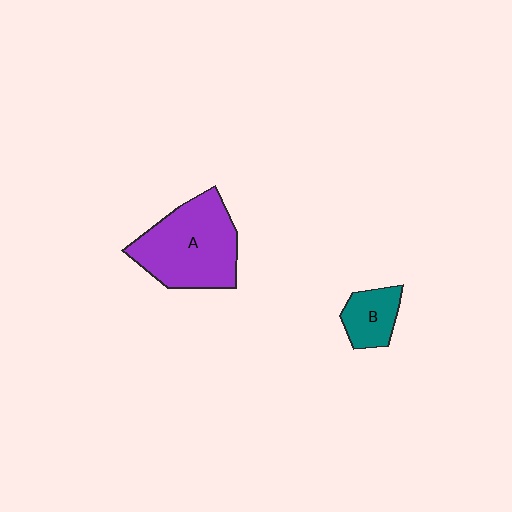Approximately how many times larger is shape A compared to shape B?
Approximately 2.6 times.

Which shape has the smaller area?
Shape B (teal).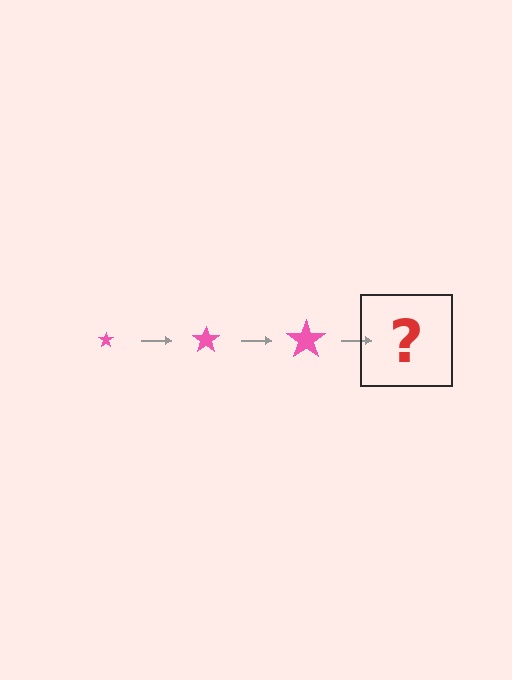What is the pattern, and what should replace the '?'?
The pattern is that the star gets progressively larger each step. The '?' should be a pink star, larger than the previous one.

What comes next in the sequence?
The next element should be a pink star, larger than the previous one.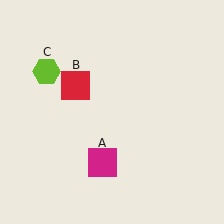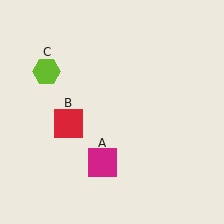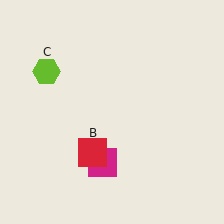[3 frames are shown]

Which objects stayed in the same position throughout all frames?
Magenta square (object A) and lime hexagon (object C) remained stationary.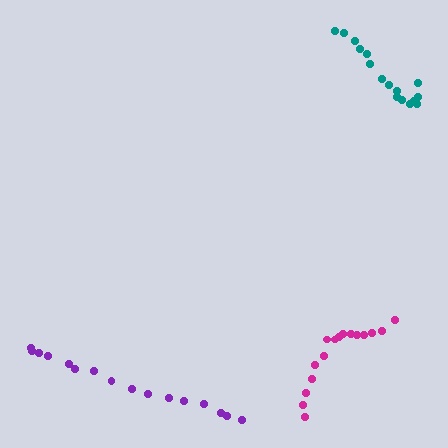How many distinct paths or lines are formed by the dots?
There are 3 distinct paths.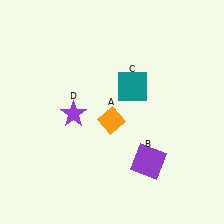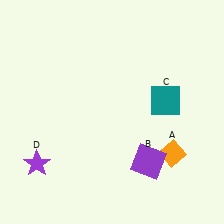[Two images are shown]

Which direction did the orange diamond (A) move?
The orange diamond (A) moved right.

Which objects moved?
The objects that moved are: the orange diamond (A), the teal square (C), the purple star (D).